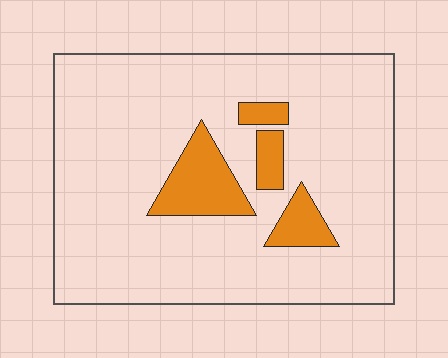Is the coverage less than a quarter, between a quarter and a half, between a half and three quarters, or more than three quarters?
Less than a quarter.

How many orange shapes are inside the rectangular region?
4.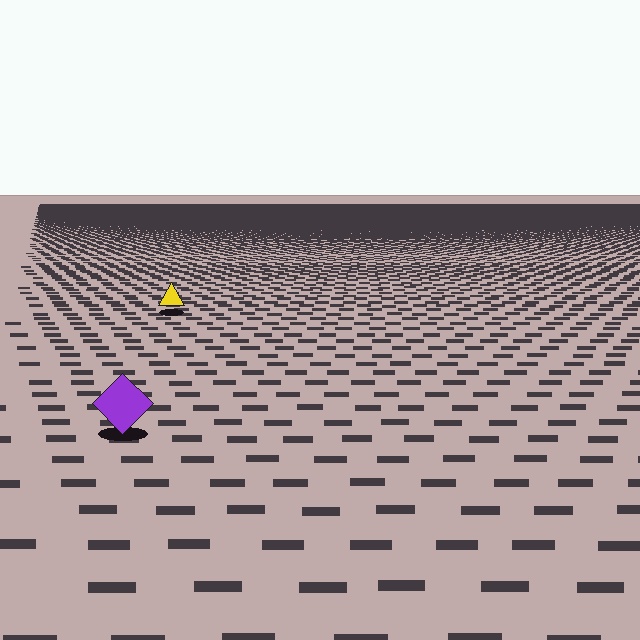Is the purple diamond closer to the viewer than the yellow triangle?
Yes. The purple diamond is closer — you can tell from the texture gradient: the ground texture is coarser near it.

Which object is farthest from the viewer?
The yellow triangle is farthest from the viewer. It appears smaller and the ground texture around it is denser.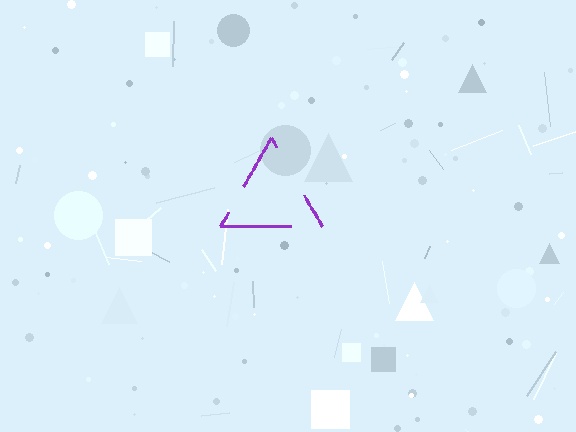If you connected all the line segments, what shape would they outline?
They would outline a triangle.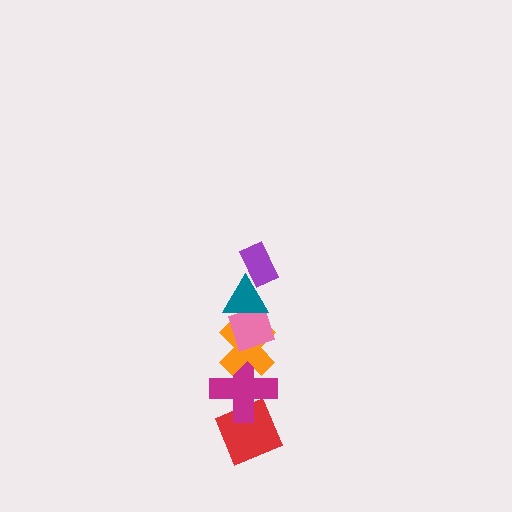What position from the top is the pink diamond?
The pink diamond is 3rd from the top.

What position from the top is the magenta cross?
The magenta cross is 5th from the top.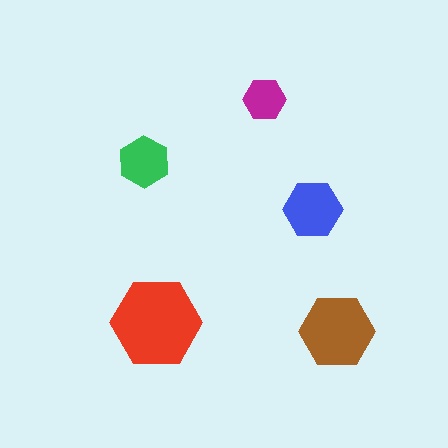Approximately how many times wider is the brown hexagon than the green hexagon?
About 1.5 times wider.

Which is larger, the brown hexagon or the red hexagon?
The red one.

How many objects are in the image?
There are 5 objects in the image.